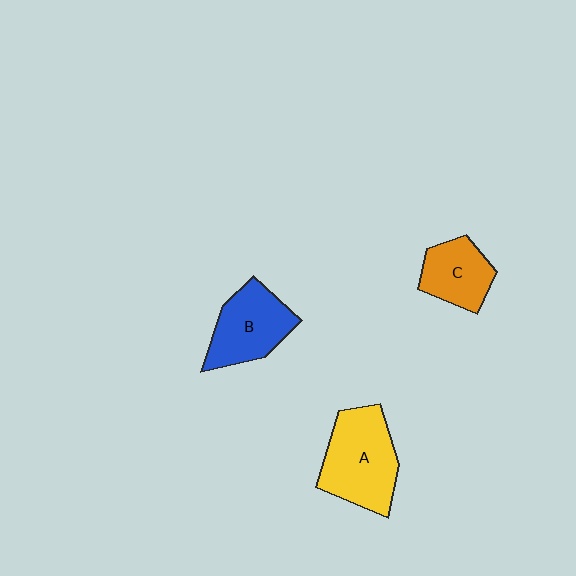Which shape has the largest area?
Shape A (yellow).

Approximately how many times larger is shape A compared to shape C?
Approximately 1.6 times.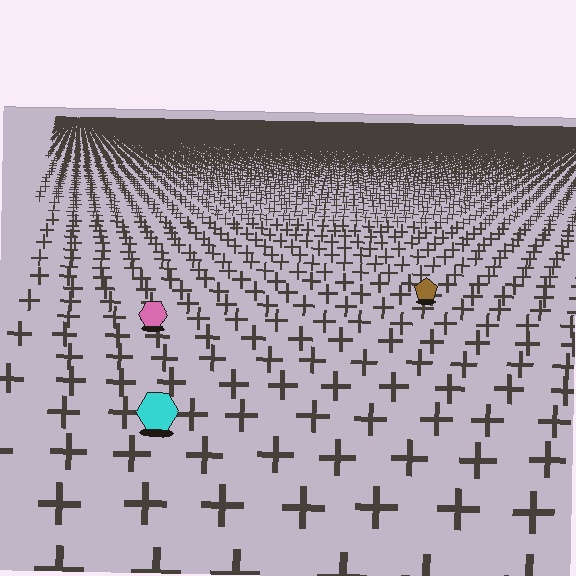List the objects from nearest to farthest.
From nearest to farthest: the cyan hexagon, the pink hexagon, the brown pentagon.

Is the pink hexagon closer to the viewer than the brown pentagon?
Yes. The pink hexagon is closer — you can tell from the texture gradient: the ground texture is coarser near it.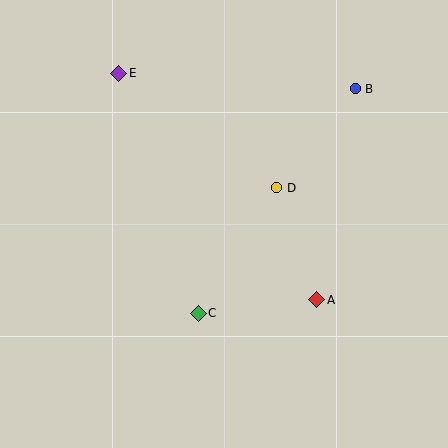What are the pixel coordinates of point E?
Point E is at (119, 73).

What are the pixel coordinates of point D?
Point D is at (277, 188).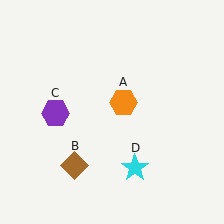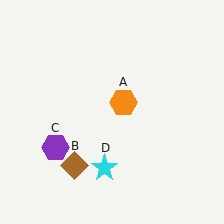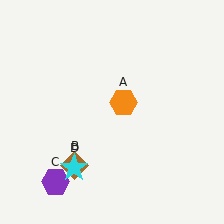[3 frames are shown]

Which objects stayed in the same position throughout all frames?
Orange hexagon (object A) and brown diamond (object B) remained stationary.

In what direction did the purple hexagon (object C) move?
The purple hexagon (object C) moved down.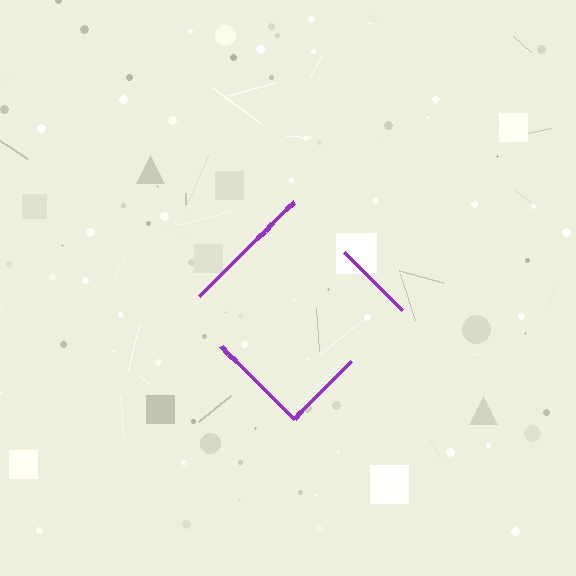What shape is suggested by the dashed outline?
The dashed outline suggests a diamond.